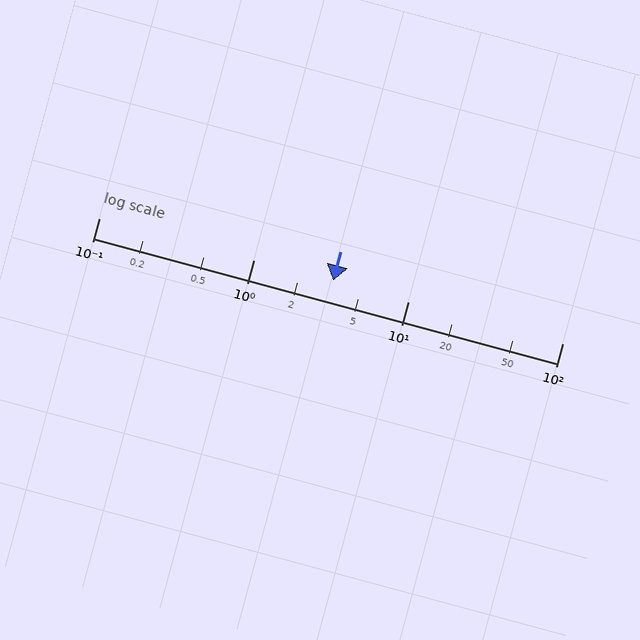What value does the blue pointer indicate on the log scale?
The pointer indicates approximately 3.3.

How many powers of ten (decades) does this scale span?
The scale spans 3 decades, from 0.1 to 100.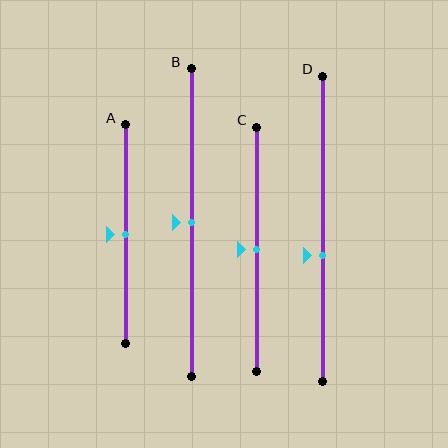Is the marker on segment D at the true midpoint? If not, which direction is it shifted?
No, the marker on segment D is shifted downward by about 9% of the segment length.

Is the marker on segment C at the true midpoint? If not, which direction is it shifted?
Yes, the marker on segment C is at the true midpoint.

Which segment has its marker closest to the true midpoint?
Segment A has its marker closest to the true midpoint.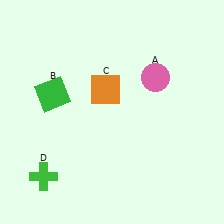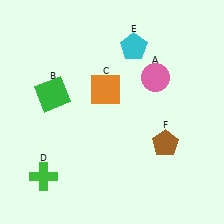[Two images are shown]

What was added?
A cyan pentagon (E), a brown pentagon (F) were added in Image 2.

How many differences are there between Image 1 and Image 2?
There are 2 differences between the two images.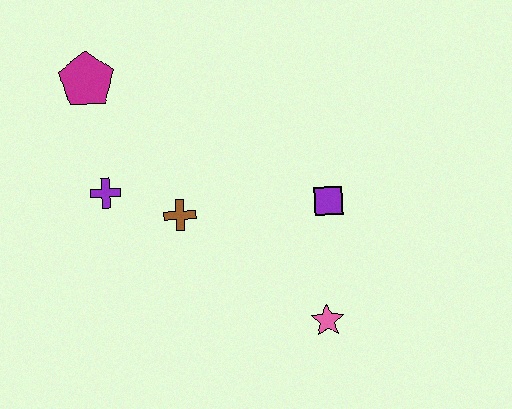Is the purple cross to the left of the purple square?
Yes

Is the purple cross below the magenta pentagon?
Yes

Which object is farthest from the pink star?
The magenta pentagon is farthest from the pink star.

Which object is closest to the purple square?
The pink star is closest to the purple square.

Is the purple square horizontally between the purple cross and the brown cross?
No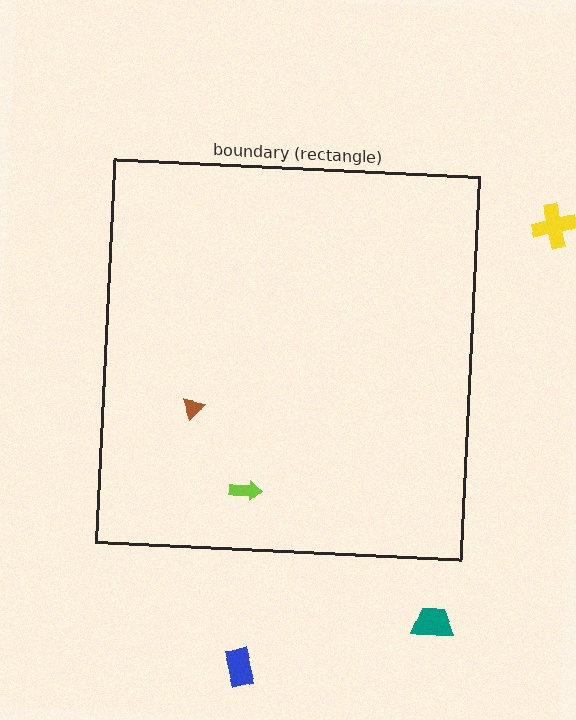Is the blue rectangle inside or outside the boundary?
Outside.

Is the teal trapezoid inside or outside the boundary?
Outside.